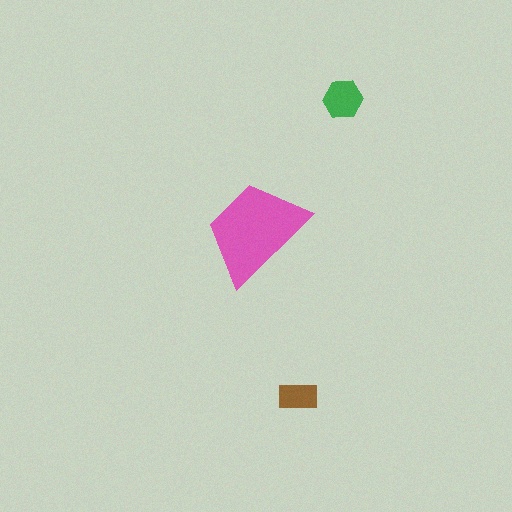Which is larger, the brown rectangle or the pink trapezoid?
The pink trapezoid.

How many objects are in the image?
There are 3 objects in the image.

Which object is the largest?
The pink trapezoid.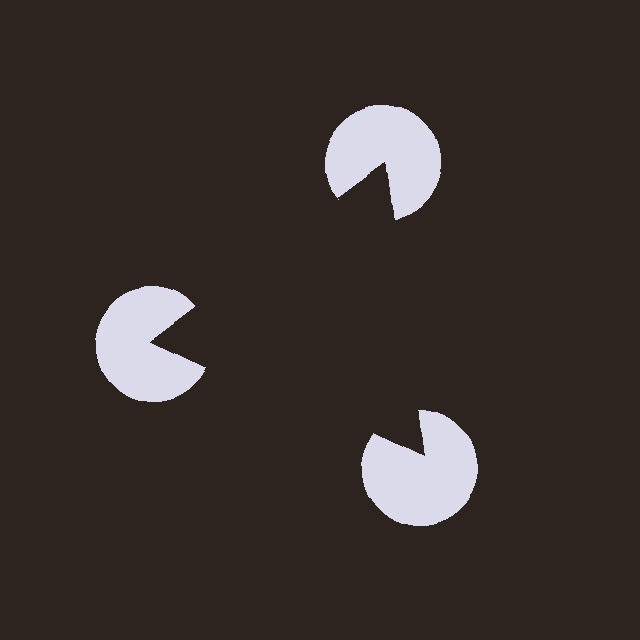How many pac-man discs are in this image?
There are 3 — one at each vertex of the illusory triangle.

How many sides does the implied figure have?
3 sides.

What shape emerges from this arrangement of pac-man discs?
An illusory triangle — its edges are inferred from the aligned wedge cuts in the pac-man discs, not physically drawn.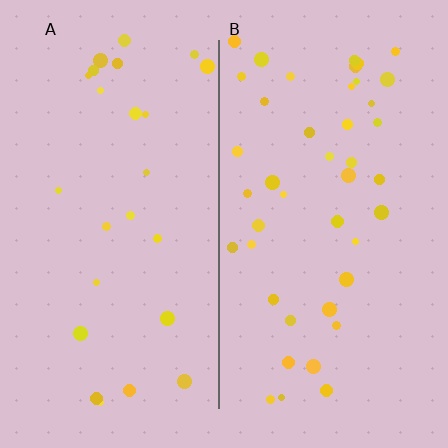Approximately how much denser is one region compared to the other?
Approximately 1.7× — region B over region A.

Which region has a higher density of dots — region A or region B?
B (the right).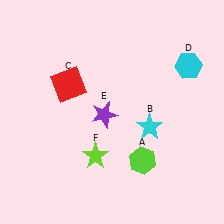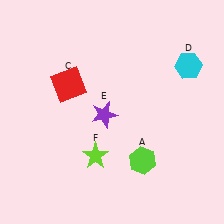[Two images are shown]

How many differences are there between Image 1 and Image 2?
There is 1 difference between the two images.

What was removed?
The cyan star (B) was removed in Image 2.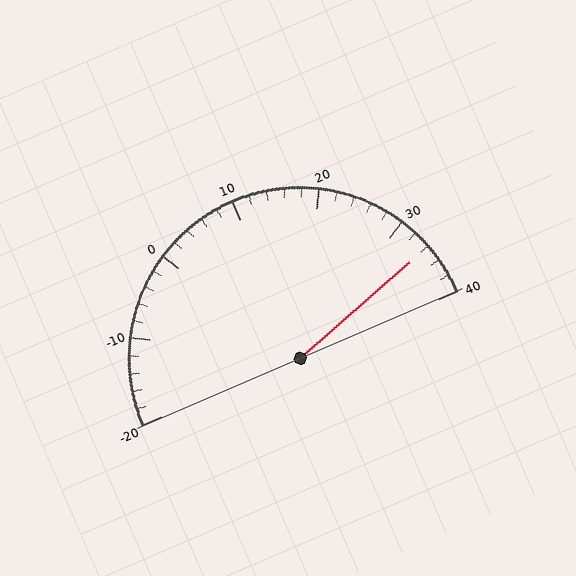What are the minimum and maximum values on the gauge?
The gauge ranges from -20 to 40.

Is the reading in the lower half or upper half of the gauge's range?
The reading is in the upper half of the range (-20 to 40).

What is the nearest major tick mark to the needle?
The nearest major tick mark is 30.